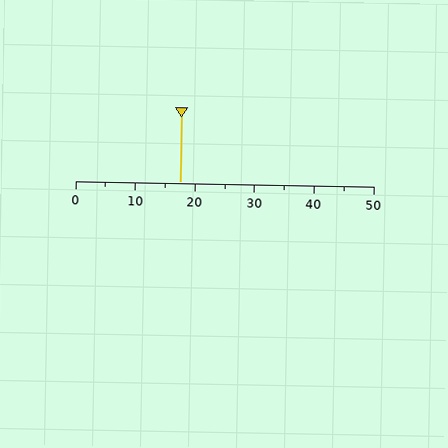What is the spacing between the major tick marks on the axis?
The major ticks are spaced 10 apart.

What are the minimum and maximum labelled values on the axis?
The axis runs from 0 to 50.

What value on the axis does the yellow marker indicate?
The marker indicates approximately 17.5.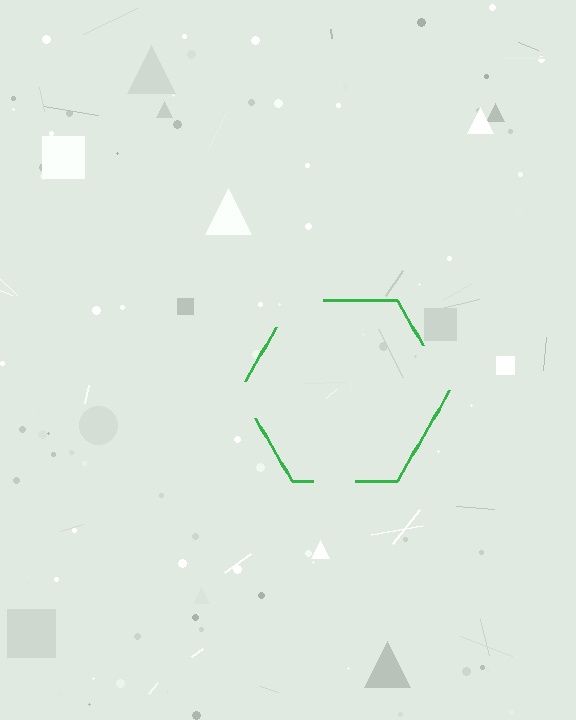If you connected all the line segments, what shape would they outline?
They would outline a hexagon.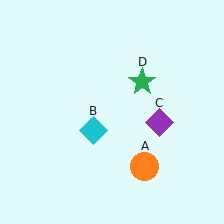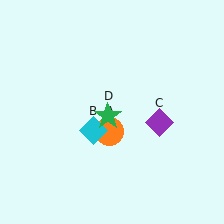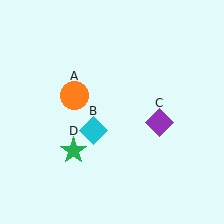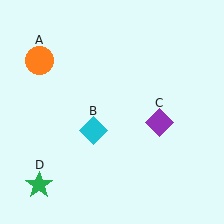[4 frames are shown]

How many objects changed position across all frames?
2 objects changed position: orange circle (object A), green star (object D).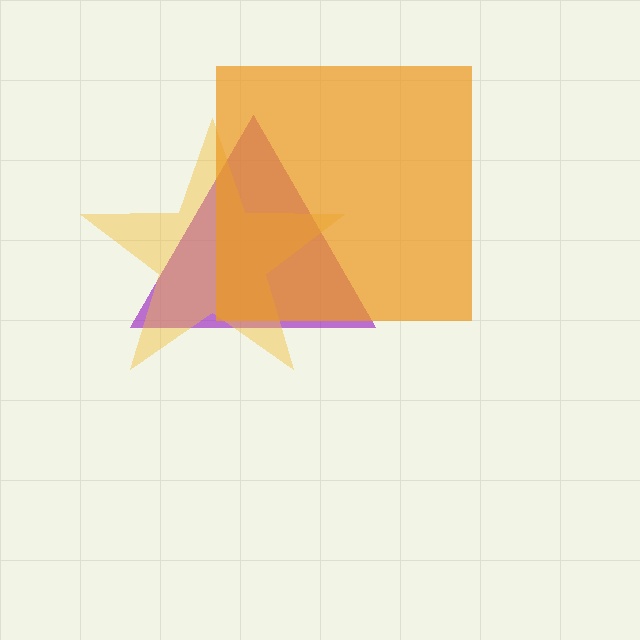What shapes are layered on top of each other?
The layered shapes are: a purple triangle, a yellow star, an orange square.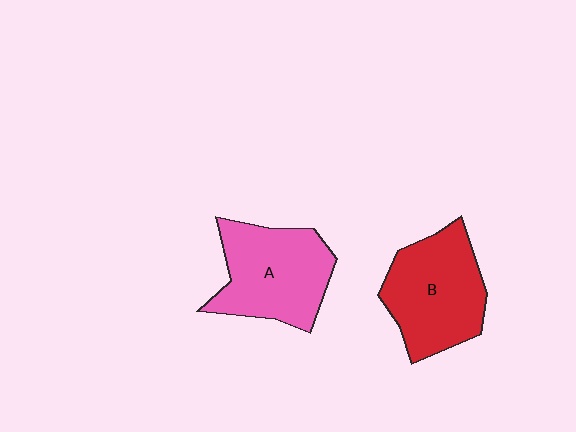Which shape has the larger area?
Shape A (pink).